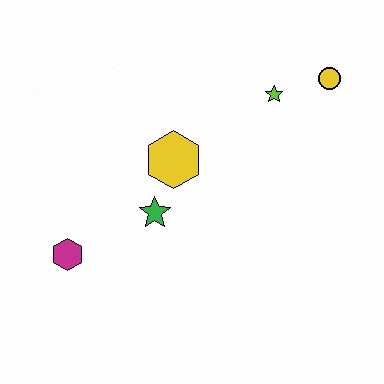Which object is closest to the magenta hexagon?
The green star is closest to the magenta hexagon.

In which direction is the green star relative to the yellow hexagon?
The green star is below the yellow hexagon.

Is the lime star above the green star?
Yes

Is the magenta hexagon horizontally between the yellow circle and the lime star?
No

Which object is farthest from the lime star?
The magenta hexagon is farthest from the lime star.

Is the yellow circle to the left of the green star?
No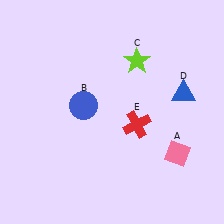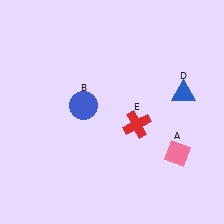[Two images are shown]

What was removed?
The lime star (C) was removed in Image 2.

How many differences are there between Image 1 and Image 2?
There is 1 difference between the two images.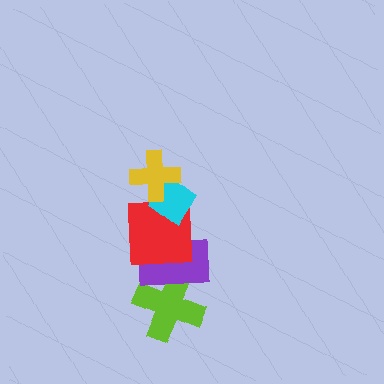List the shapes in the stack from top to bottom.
From top to bottom: the yellow cross, the cyan diamond, the red square, the purple rectangle, the lime cross.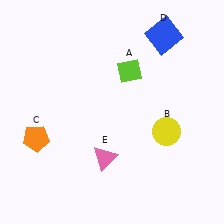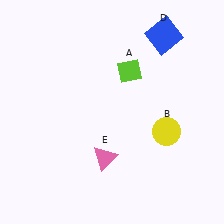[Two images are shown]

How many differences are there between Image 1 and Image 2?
There is 1 difference between the two images.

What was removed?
The orange pentagon (C) was removed in Image 2.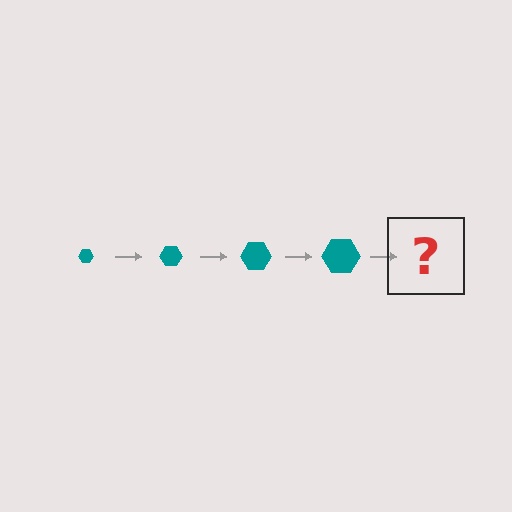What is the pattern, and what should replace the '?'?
The pattern is that the hexagon gets progressively larger each step. The '?' should be a teal hexagon, larger than the previous one.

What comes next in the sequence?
The next element should be a teal hexagon, larger than the previous one.